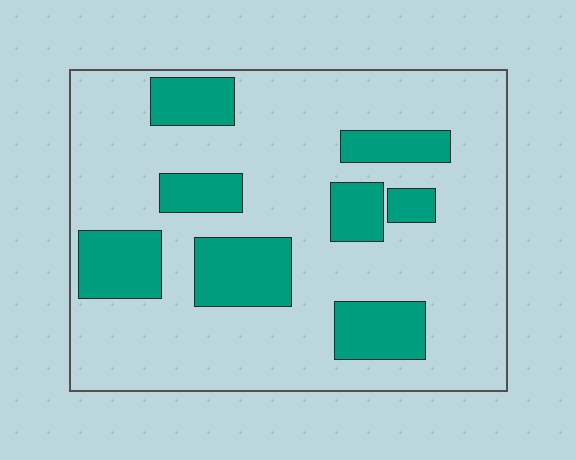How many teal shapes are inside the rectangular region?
8.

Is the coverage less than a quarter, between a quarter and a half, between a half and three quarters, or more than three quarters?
Less than a quarter.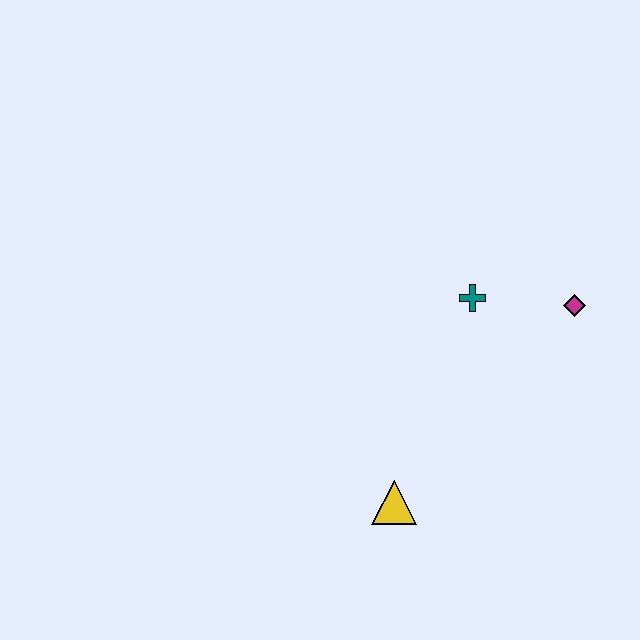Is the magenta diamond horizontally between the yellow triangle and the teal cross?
No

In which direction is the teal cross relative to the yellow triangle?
The teal cross is above the yellow triangle.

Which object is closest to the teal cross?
The magenta diamond is closest to the teal cross.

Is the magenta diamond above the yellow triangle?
Yes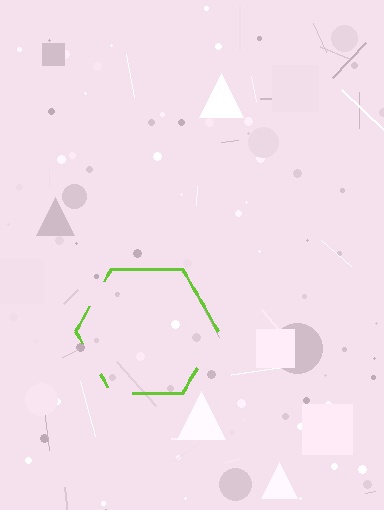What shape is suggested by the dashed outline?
The dashed outline suggests a hexagon.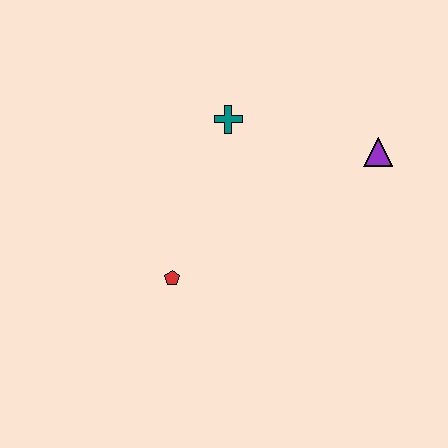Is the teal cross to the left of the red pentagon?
No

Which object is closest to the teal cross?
The purple triangle is closest to the teal cross.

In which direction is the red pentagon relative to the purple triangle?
The red pentagon is to the left of the purple triangle.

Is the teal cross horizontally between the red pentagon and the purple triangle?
Yes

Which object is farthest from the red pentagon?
The purple triangle is farthest from the red pentagon.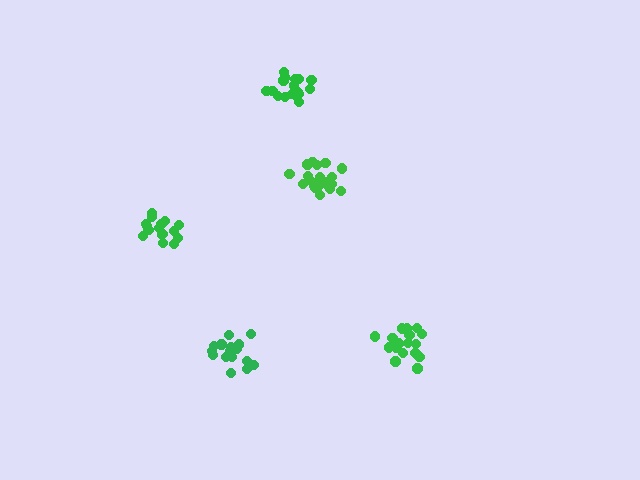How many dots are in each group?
Group 1: 20 dots, Group 2: 17 dots, Group 3: 17 dots, Group 4: 18 dots, Group 5: 17 dots (89 total).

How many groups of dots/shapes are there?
There are 5 groups.